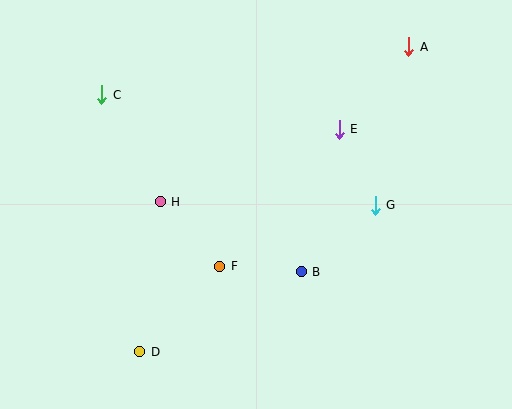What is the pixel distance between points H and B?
The distance between H and B is 158 pixels.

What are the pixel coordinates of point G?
Point G is at (375, 205).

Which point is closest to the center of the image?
Point F at (220, 266) is closest to the center.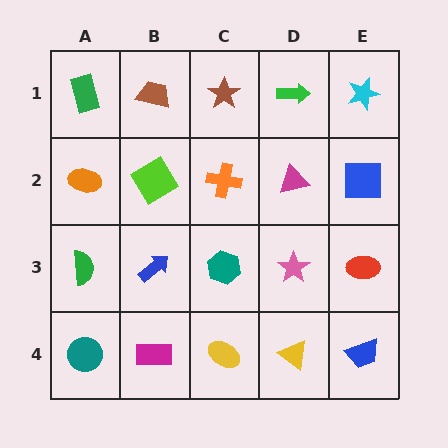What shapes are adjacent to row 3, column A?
An orange ellipse (row 2, column A), a teal circle (row 4, column A), a blue arrow (row 3, column B).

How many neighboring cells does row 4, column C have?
3.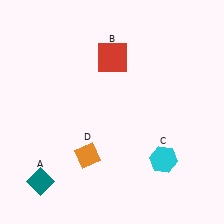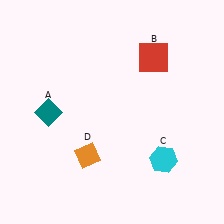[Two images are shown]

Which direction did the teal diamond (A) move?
The teal diamond (A) moved up.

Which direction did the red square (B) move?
The red square (B) moved right.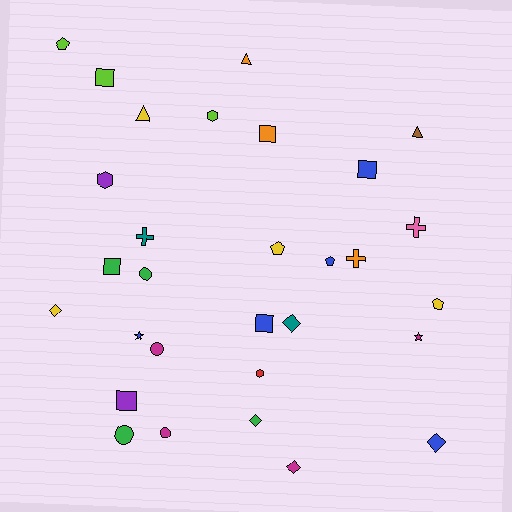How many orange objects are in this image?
There are 3 orange objects.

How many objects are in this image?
There are 30 objects.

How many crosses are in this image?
There are 3 crosses.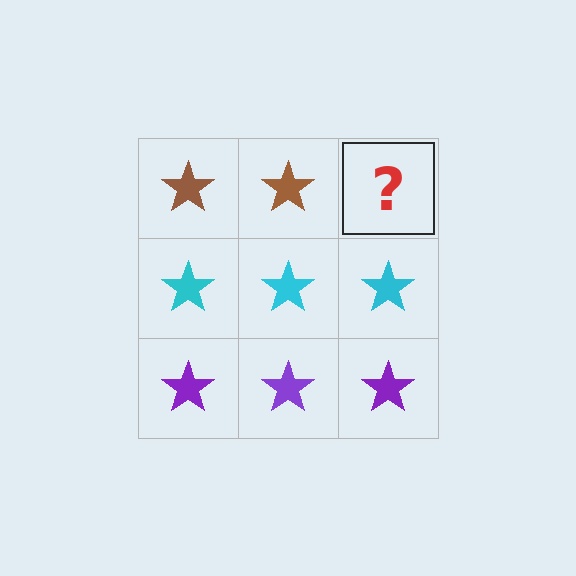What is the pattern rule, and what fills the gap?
The rule is that each row has a consistent color. The gap should be filled with a brown star.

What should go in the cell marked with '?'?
The missing cell should contain a brown star.